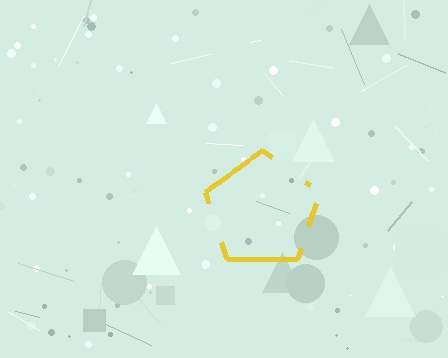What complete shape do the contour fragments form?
The contour fragments form a pentagon.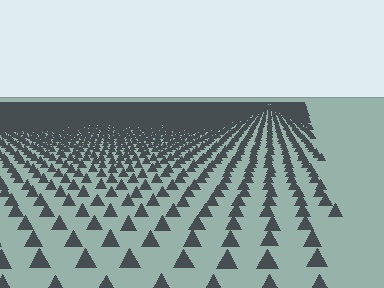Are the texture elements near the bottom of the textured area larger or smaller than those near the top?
Larger. Near the bottom, elements are closer to the viewer and appear at a bigger on-screen size.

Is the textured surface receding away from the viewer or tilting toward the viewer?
The surface is receding away from the viewer. Texture elements get smaller and denser toward the top.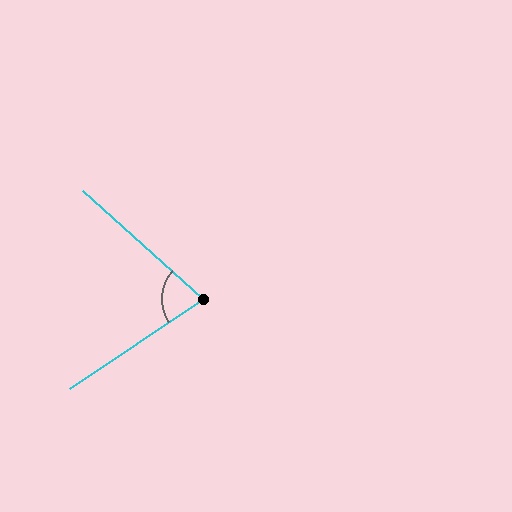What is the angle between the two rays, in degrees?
Approximately 76 degrees.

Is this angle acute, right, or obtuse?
It is acute.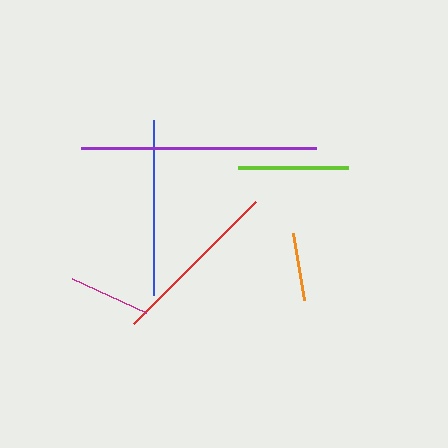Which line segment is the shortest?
The orange line is the shortest at approximately 68 pixels.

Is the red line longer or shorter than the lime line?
The red line is longer than the lime line.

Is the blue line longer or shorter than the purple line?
The purple line is longer than the blue line.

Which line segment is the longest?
The purple line is the longest at approximately 234 pixels.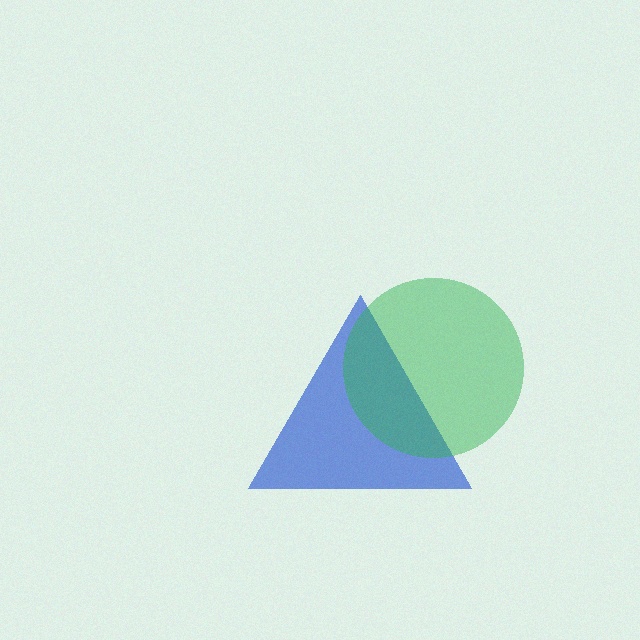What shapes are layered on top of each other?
The layered shapes are: a blue triangle, a green circle.